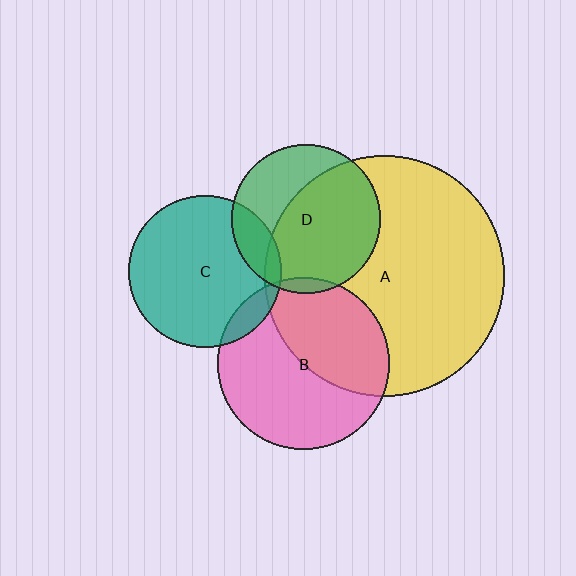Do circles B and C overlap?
Yes.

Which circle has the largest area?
Circle A (yellow).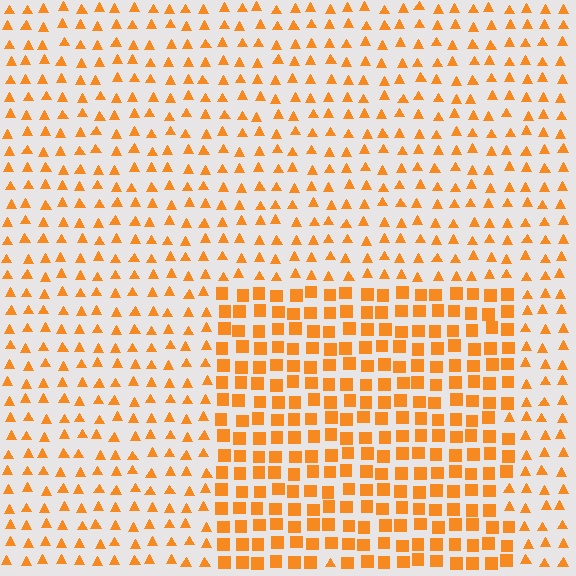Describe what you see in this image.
The image is filled with small orange elements arranged in a uniform grid. A rectangle-shaped region contains squares, while the surrounding area contains triangles. The boundary is defined purely by the change in element shape.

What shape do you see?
I see a rectangle.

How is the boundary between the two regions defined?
The boundary is defined by a change in element shape: squares inside vs. triangles outside. All elements share the same color and spacing.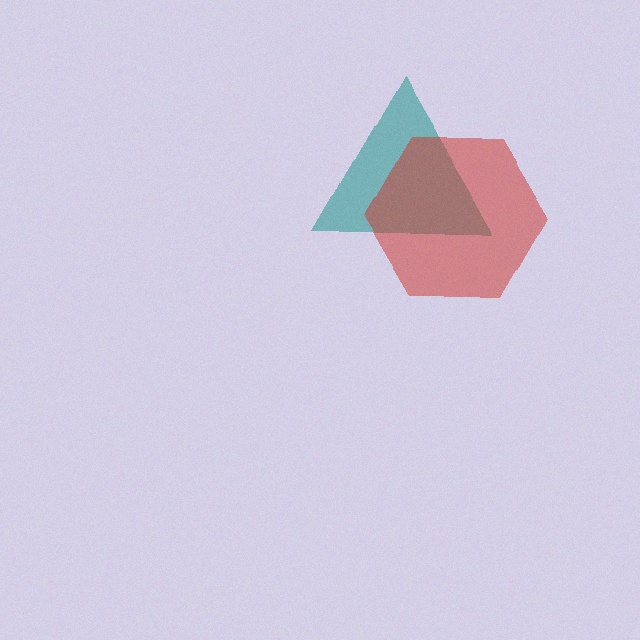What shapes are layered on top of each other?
The layered shapes are: a teal triangle, a red hexagon.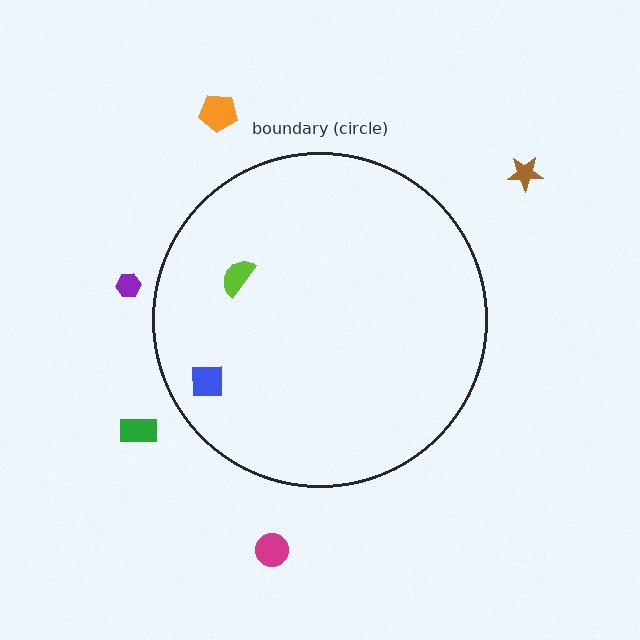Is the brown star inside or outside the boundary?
Outside.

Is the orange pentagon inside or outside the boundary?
Outside.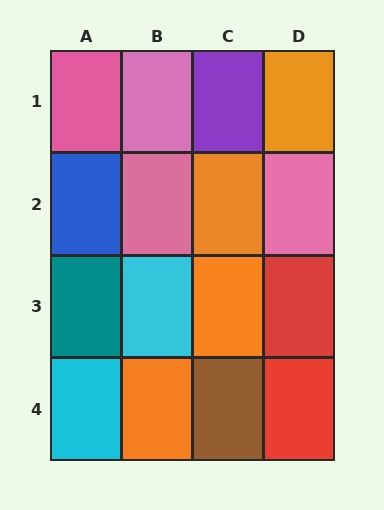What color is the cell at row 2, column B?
Pink.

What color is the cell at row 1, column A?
Pink.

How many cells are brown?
1 cell is brown.